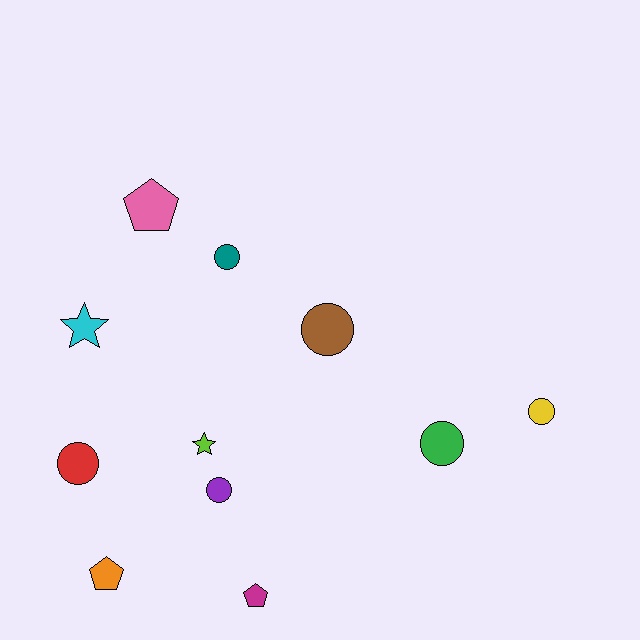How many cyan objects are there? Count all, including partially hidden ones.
There is 1 cyan object.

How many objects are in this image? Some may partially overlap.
There are 11 objects.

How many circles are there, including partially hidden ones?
There are 6 circles.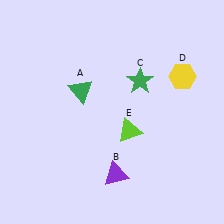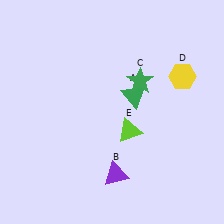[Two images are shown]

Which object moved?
The green triangle (A) moved right.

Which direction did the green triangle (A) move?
The green triangle (A) moved right.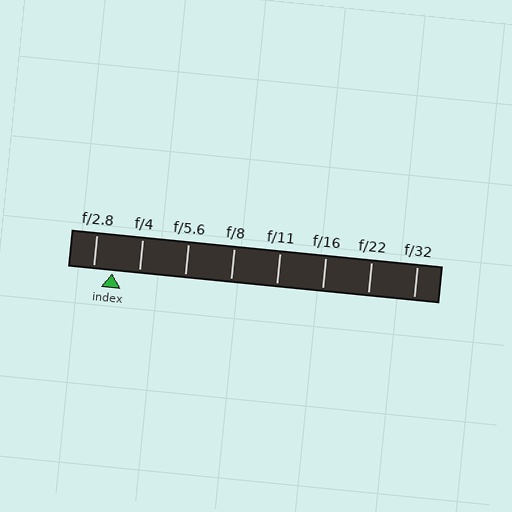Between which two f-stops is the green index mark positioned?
The index mark is between f/2.8 and f/4.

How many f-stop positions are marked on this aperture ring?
There are 8 f-stop positions marked.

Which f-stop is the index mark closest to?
The index mark is closest to f/2.8.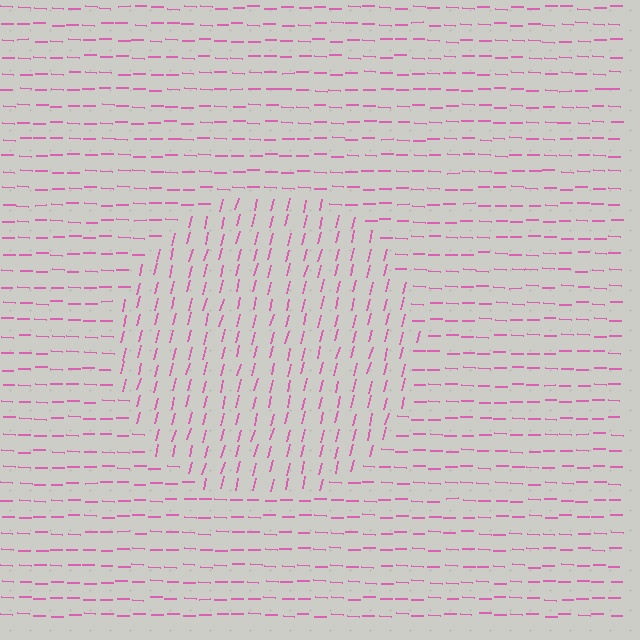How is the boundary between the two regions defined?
The boundary is defined purely by a change in line orientation (approximately 78 degrees difference). All lines are the same color and thickness.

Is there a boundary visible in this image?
Yes, there is a texture boundary formed by a change in line orientation.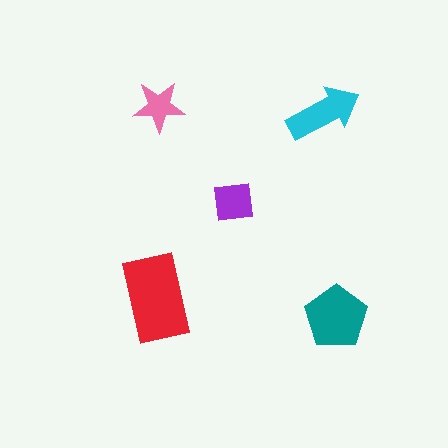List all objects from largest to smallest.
The red rectangle, the teal pentagon, the cyan arrow, the purple square, the pink star.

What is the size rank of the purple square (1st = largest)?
4th.